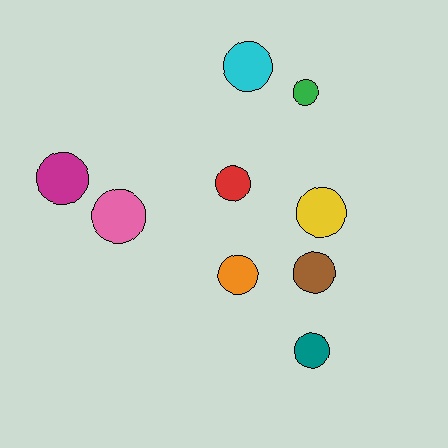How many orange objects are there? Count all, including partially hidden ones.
There is 1 orange object.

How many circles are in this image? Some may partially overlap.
There are 9 circles.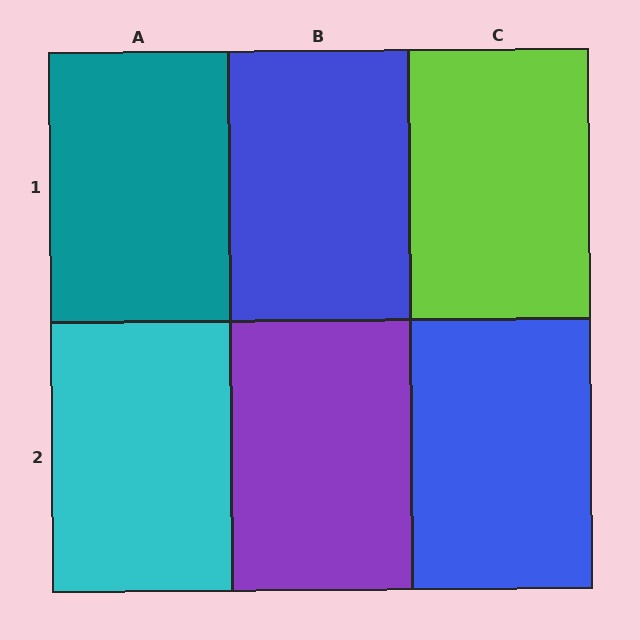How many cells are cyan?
1 cell is cyan.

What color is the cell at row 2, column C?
Blue.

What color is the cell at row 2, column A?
Cyan.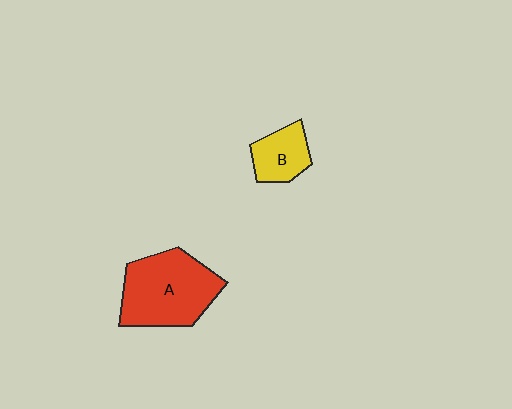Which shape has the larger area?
Shape A (red).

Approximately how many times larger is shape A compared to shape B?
Approximately 2.3 times.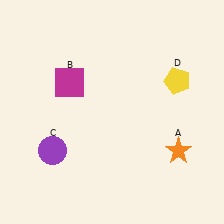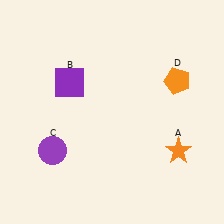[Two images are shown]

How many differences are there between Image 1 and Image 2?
There are 2 differences between the two images.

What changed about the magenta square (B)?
In Image 1, B is magenta. In Image 2, it changed to purple.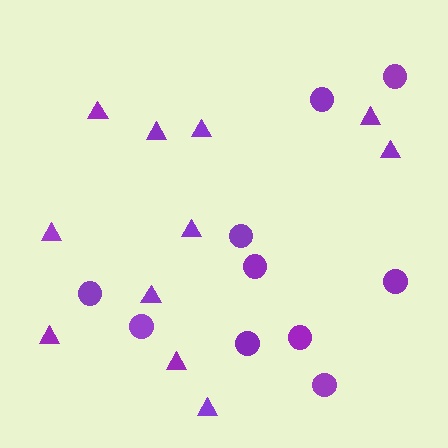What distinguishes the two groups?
There are 2 groups: one group of circles (10) and one group of triangles (11).